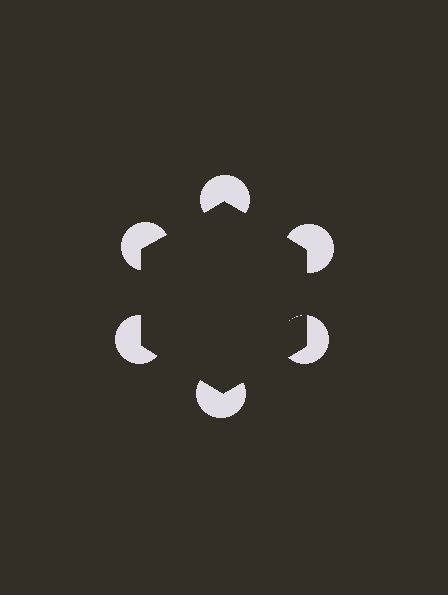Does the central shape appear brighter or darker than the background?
It typically appears slightly darker than the background, even though no actual brightness change is drawn.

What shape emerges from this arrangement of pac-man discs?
An illusory hexagon — its edges are inferred from the aligned wedge cuts in the pac-man discs, not physically drawn.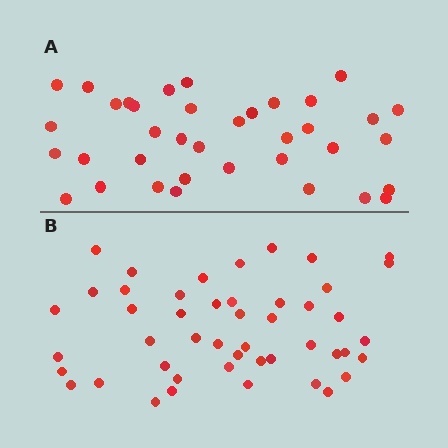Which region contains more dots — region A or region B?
Region B (the bottom region) has more dots.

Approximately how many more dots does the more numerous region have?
Region B has roughly 10 or so more dots than region A.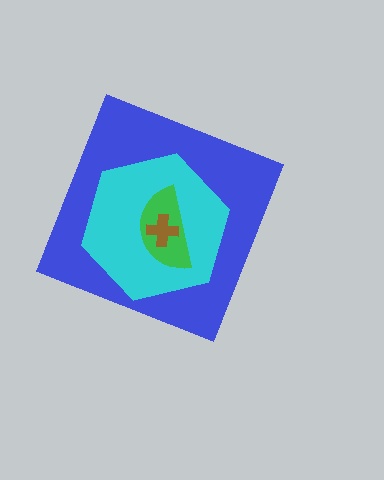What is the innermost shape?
The brown cross.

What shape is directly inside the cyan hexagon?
The green semicircle.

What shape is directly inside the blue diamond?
The cyan hexagon.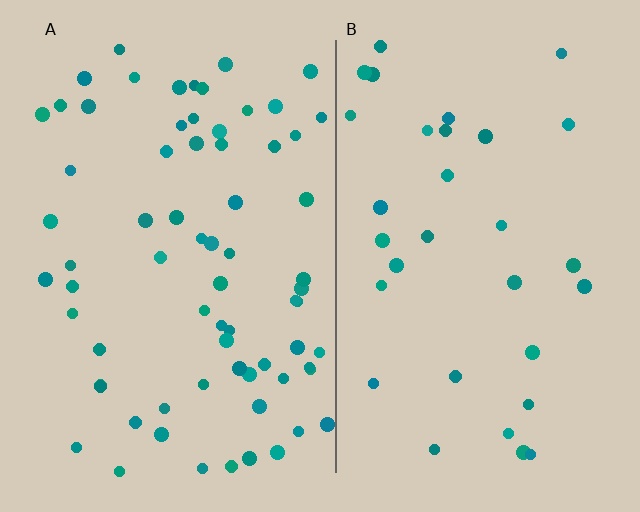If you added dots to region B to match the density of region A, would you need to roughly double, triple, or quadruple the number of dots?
Approximately double.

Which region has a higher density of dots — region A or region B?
A (the left).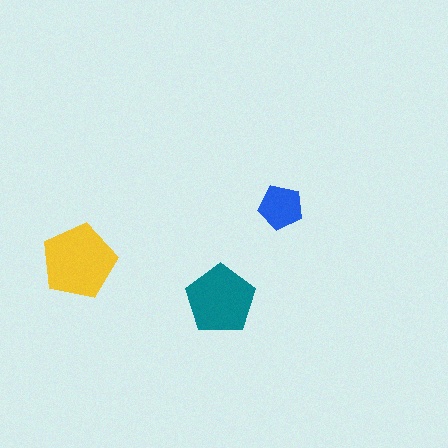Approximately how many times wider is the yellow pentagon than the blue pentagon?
About 1.5 times wider.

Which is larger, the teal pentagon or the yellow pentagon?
The yellow one.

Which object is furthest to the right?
The blue pentagon is rightmost.